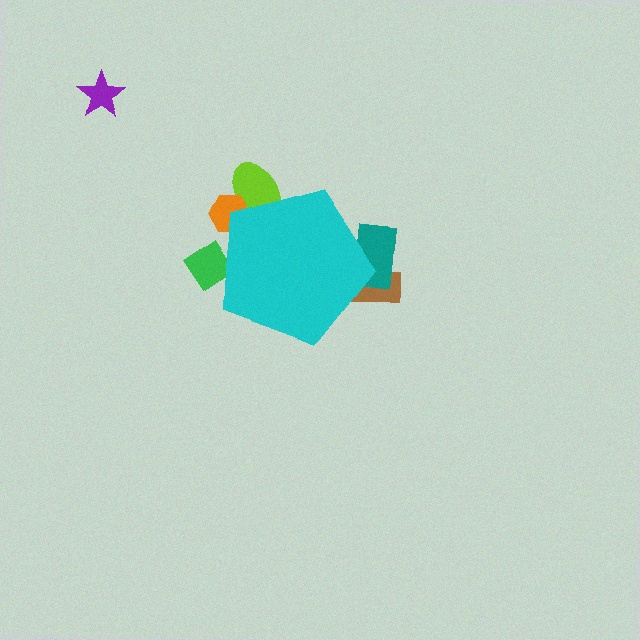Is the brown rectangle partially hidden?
Yes, the brown rectangle is partially hidden behind the cyan pentagon.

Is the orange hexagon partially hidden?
Yes, the orange hexagon is partially hidden behind the cyan pentagon.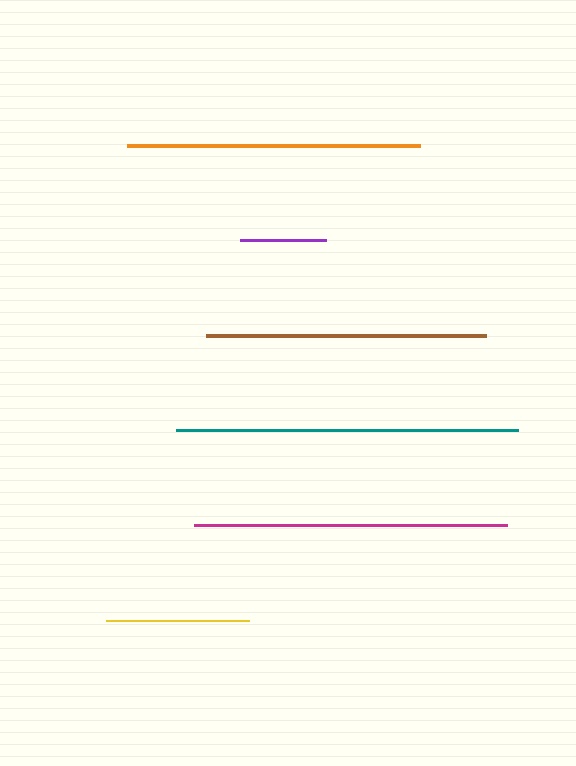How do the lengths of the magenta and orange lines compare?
The magenta and orange lines are approximately the same length.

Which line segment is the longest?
The teal line is the longest at approximately 342 pixels.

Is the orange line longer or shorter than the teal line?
The teal line is longer than the orange line.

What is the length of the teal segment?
The teal segment is approximately 342 pixels long.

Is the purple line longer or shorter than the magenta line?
The magenta line is longer than the purple line.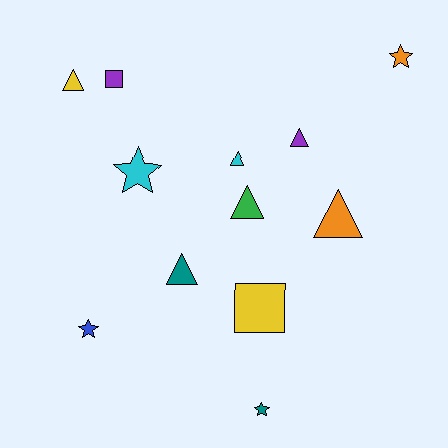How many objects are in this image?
There are 12 objects.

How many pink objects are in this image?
There are no pink objects.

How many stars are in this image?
There are 4 stars.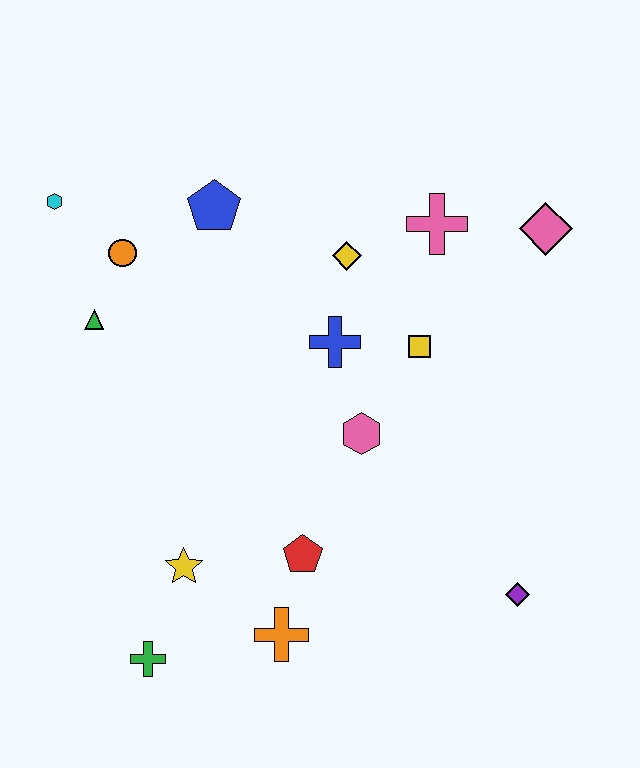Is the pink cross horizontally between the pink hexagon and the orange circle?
No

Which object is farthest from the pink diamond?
The green cross is farthest from the pink diamond.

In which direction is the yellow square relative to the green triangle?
The yellow square is to the right of the green triangle.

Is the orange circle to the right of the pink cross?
No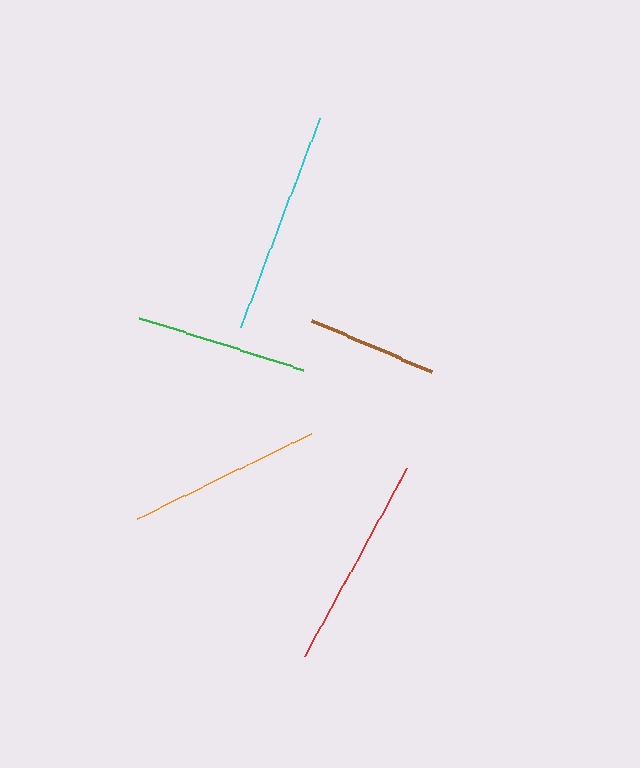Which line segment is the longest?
The cyan line is the longest at approximately 224 pixels.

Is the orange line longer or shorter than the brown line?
The orange line is longer than the brown line.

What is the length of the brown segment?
The brown segment is approximately 130 pixels long.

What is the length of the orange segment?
The orange segment is approximately 193 pixels long.